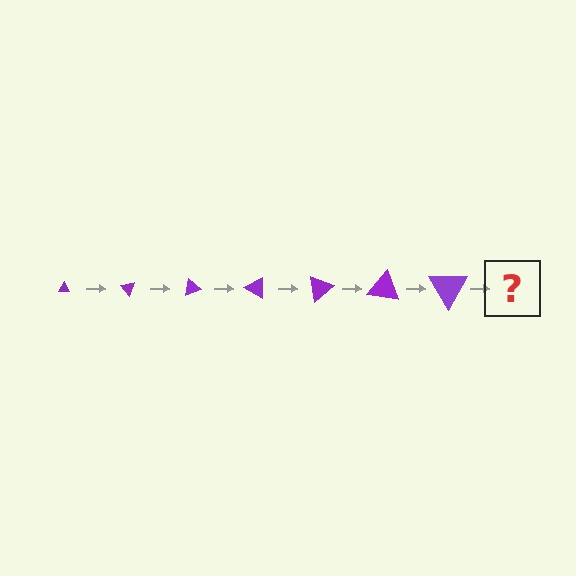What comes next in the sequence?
The next element should be a triangle, larger than the previous one and rotated 350 degrees from the start.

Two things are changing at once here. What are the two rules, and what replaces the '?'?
The two rules are that the triangle grows larger each step and it rotates 50 degrees each step. The '?' should be a triangle, larger than the previous one and rotated 350 degrees from the start.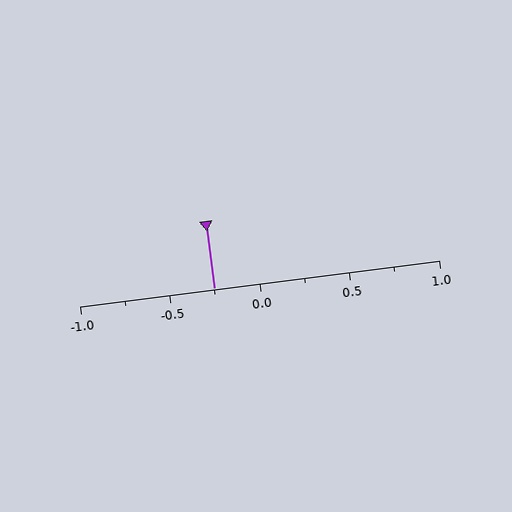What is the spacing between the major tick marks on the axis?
The major ticks are spaced 0.5 apart.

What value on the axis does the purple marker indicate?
The marker indicates approximately -0.25.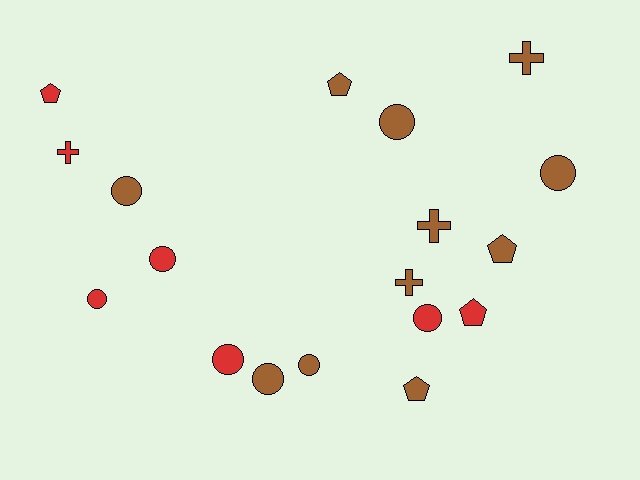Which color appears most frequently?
Brown, with 11 objects.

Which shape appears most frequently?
Circle, with 9 objects.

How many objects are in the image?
There are 18 objects.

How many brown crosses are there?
There are 3 brown crosses.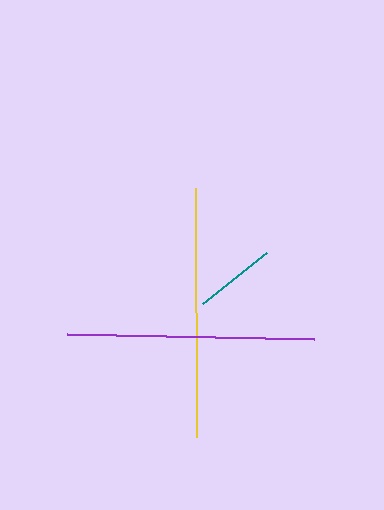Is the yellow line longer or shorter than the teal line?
The yellow line is longer than the teal line.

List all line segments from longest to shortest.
From longest to shortest: yellow, purple, teal.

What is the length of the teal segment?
The teal segment is approximately 82 pixels long.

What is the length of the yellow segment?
The yellow segment is approximately 249 pixels long.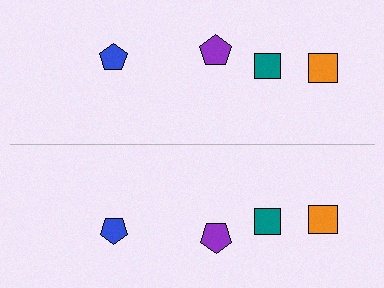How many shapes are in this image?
There are 8 shapes in this image.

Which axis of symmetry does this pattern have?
The pattern has a horizontal axis of symmetry running through the center of the image.